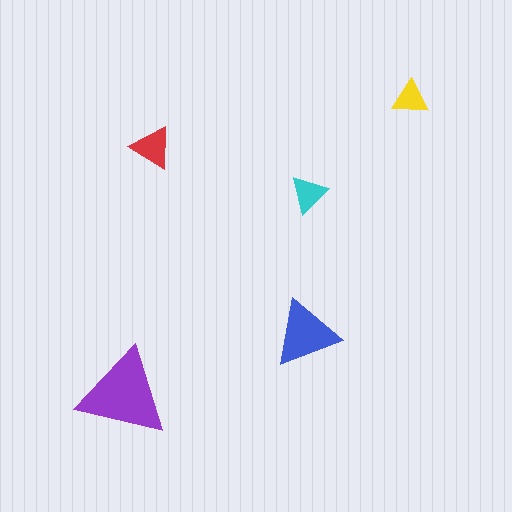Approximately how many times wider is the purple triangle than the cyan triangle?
About 2.5 times wider.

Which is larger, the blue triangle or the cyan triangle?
The blue one.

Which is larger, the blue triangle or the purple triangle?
The purple one.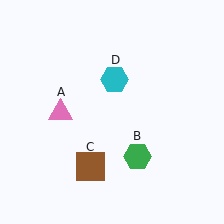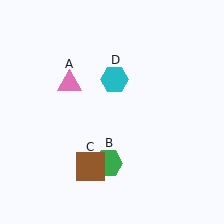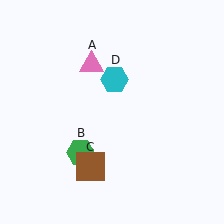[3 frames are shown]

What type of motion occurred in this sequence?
The pink triangle (object A), green hexagon (object B) rotated clockwise around the center of the scene.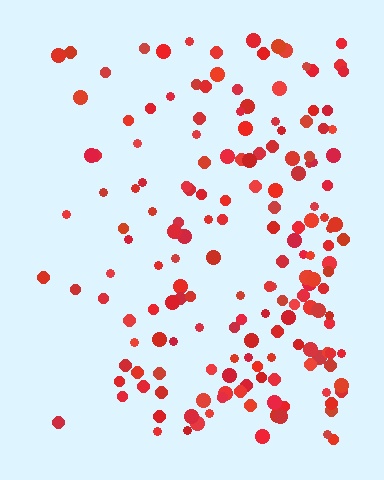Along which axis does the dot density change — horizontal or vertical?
Horizontal.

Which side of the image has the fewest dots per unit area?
The left.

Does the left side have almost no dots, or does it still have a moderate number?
Still a moderate number, just noticeably fewer than the right.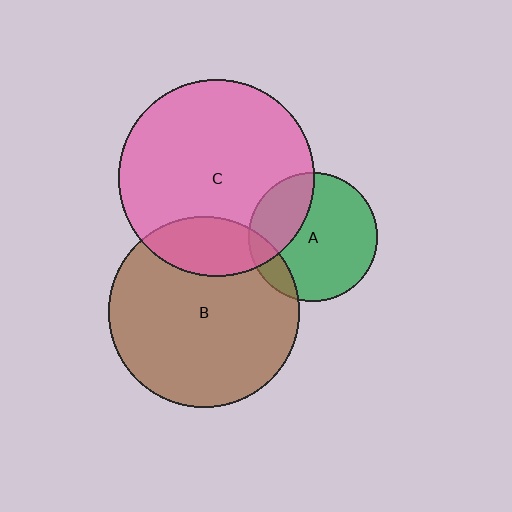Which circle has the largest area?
Circle C (pink).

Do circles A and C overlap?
Yes.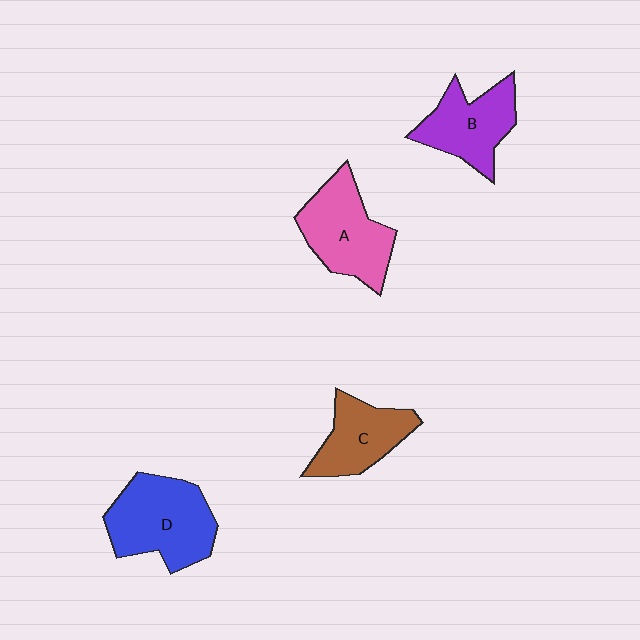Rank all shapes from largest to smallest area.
From largest to smallest: D (blue), A (pink), B (purple), C (brown).